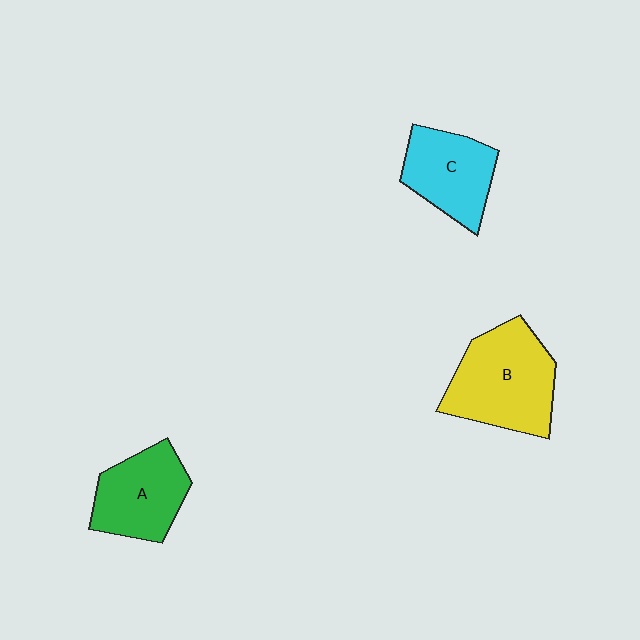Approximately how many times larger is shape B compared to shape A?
Approximately 1.3 times.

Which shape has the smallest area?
Shape C (cyan).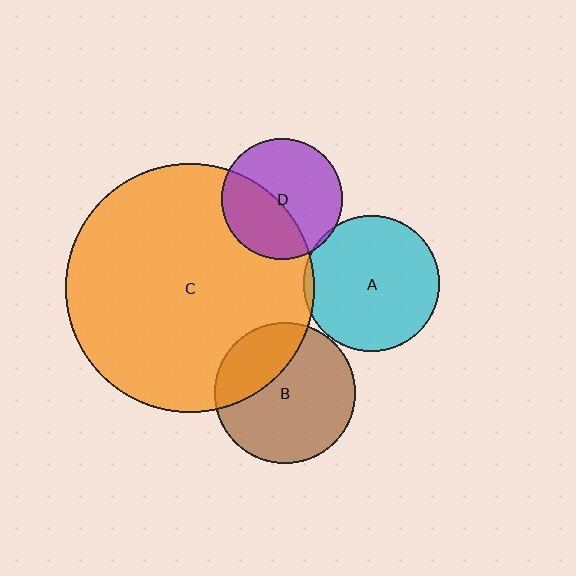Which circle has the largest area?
Circle C (orange).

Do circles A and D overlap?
Yes.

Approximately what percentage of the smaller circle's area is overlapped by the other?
Approximately 5%.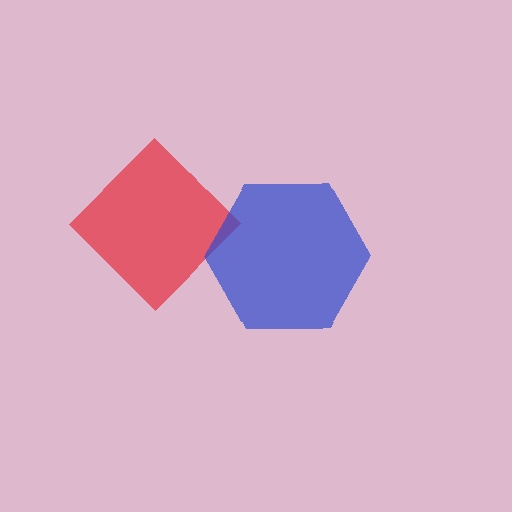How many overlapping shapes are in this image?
There are 2 overlapping shapes in the image.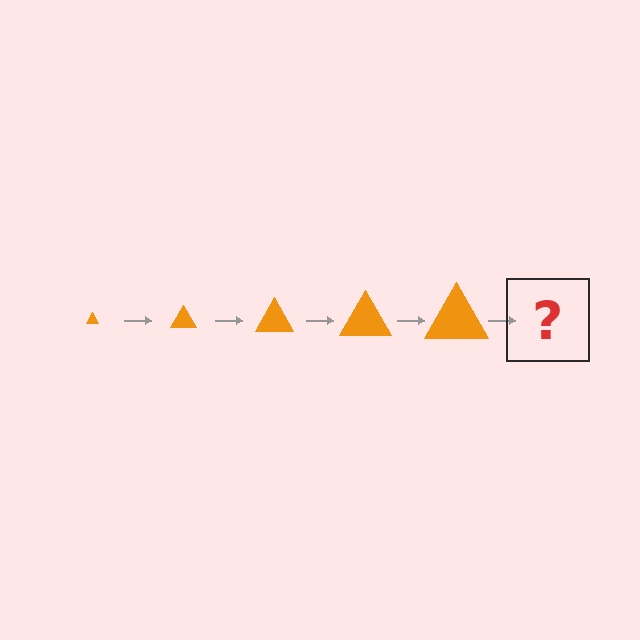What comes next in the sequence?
The next element should be an orange triangle, larger than the previous one.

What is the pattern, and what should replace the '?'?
The pattern is that the triangle gets progressively larger each step. The '?' should be an orange triangle, larger than the previous one.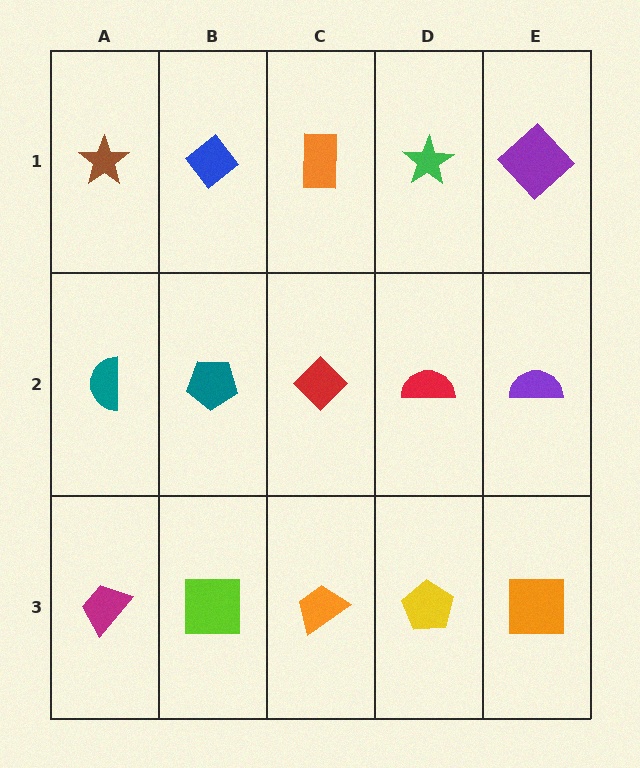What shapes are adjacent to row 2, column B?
A blue diamond (row 1, column B), a lime square (row 3, column B), a teal semicircle (row 2, column A), a red diamond (row 2, column C).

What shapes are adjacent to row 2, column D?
A green star (row 1, column D), a yellow pentagon (row 3, column D), a red diamond (row 2, column C), a purple semicircle (row 2, column E).